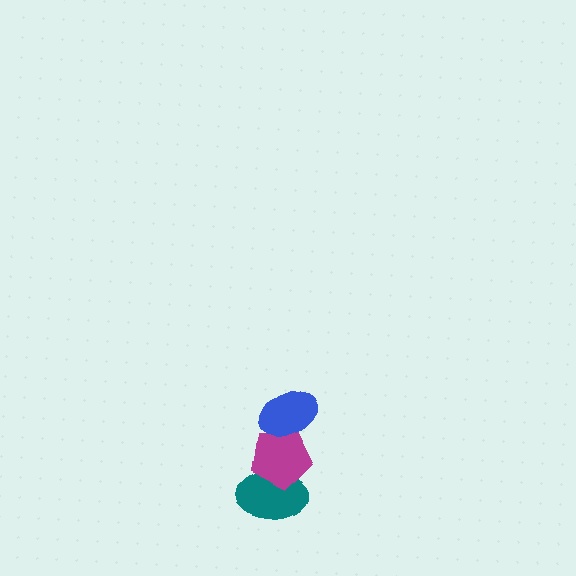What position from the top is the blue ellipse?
The blue ellipse is 1st from the top.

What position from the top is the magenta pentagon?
The magenta pentagon is 2nd from the top.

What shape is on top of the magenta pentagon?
The blue ellipse is on top of the magenta pentagon.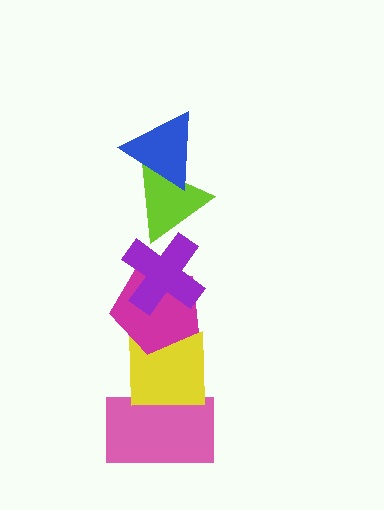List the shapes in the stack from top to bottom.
From top to bottom: the blue triangle, the lime triangle, the purple cross, the magenta pentagon, the yellow square, the pink rectangle.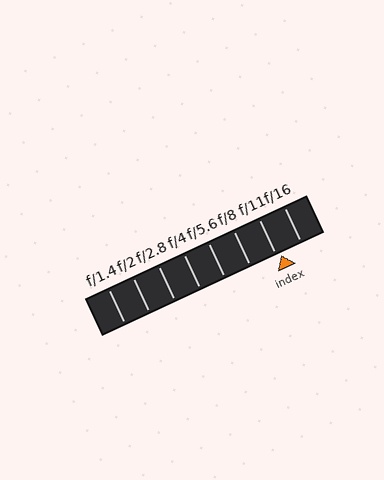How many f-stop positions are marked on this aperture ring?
There are 8 f-stop positions marked.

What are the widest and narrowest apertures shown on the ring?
The widest aperture shown is f/1.4 and the narrowest is f/16.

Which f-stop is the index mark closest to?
The index mark is closest to f/11.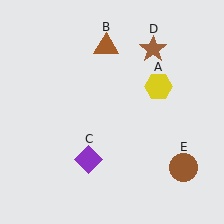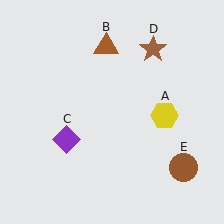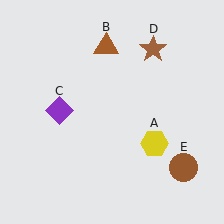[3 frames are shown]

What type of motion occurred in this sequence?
The yellow hexagon (object A), purple diamond (object C) rotated clockwise around the center of the scene.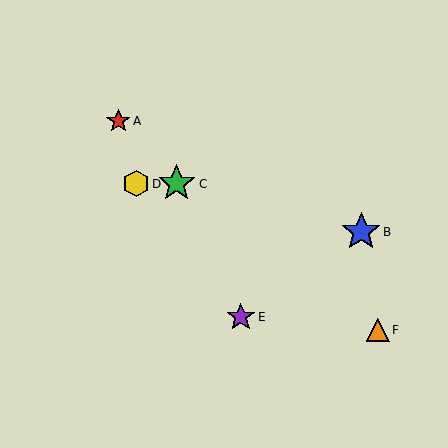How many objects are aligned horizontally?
2 objects (C, D) are aligned horizontally.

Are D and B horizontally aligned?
No, D is at y≈184 and B is at y≈232.